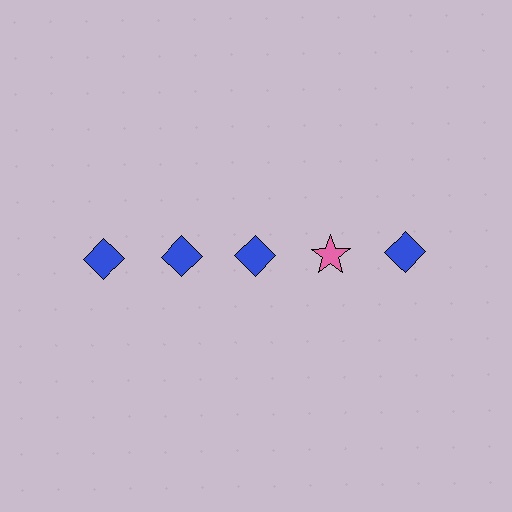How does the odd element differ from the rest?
It differs in both color (pink instead of blue) and shape (star instead of diamond).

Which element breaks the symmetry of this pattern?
The pink star in the top row, second from right column breaks the symmetry. All other shapes are blue diamonds.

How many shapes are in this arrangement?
There are 5 shapes arranged in a grid pattern.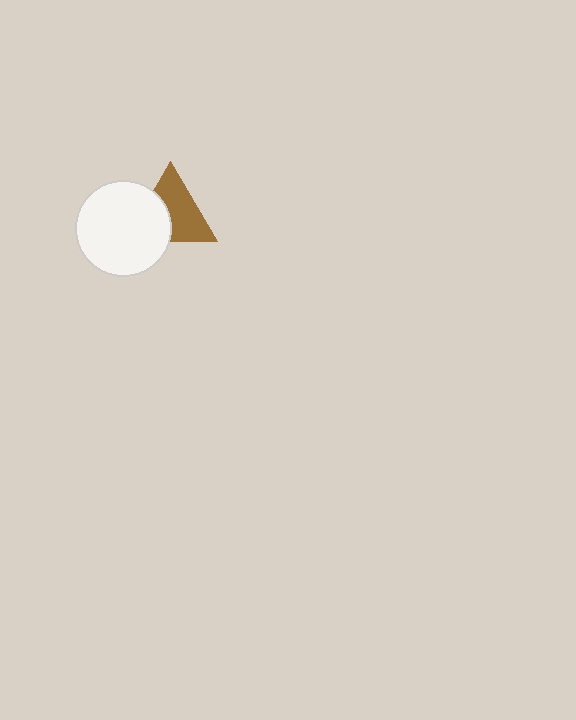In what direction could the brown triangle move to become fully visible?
The brown triangle could move toward the upper-right. That would shift it out from behind the white circle entirely.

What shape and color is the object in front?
The object in front is a white circle.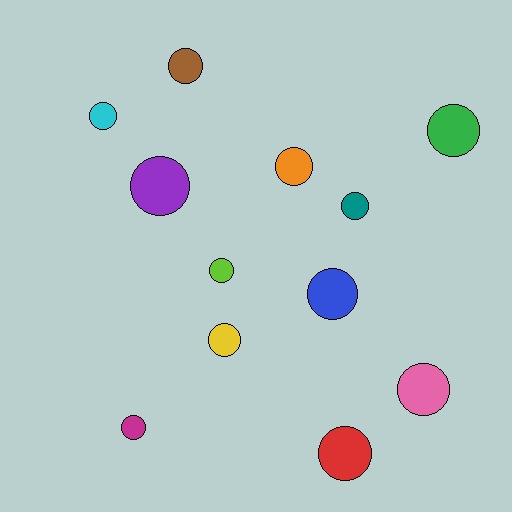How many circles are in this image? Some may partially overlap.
There are 12 circles.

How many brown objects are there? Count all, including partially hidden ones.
There is 1 brown object.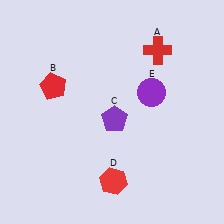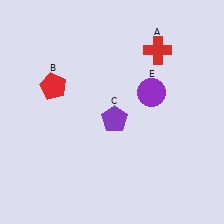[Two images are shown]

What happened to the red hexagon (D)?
The red hexagon (D) was removed in Image 2. It was in the bottom-right area of Image 1.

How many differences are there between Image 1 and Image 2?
There is 1 difference between the two images.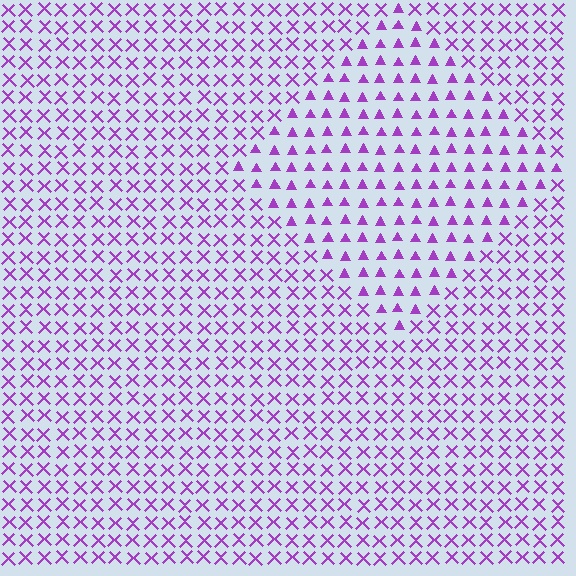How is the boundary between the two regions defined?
The boundary is defined by a change in element shape: triangles inside vs. X marks outside. All elements share the same color and spacing.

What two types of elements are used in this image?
The image uses triangles inside the diamond region and X marks outside it.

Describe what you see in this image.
The image is filled with small purple elements arranged in a uniform grid. A diamond-shaped region contains triangles, while the surrounding area contains X marks. The boundary is defined purely by the change in element shape.